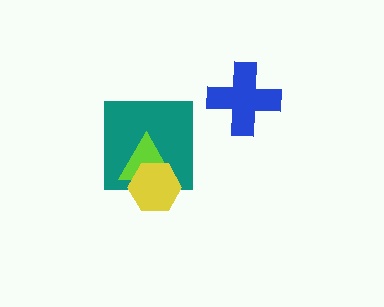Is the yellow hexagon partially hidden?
No, no other shape covers it.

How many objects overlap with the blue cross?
0 objects overlap with the blue cross.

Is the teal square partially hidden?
Yes, it is partially covered by another shape.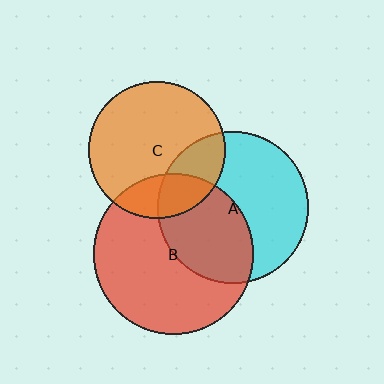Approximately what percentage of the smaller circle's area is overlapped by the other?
Approximately 20%.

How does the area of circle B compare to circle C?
Approximately 1.4 times.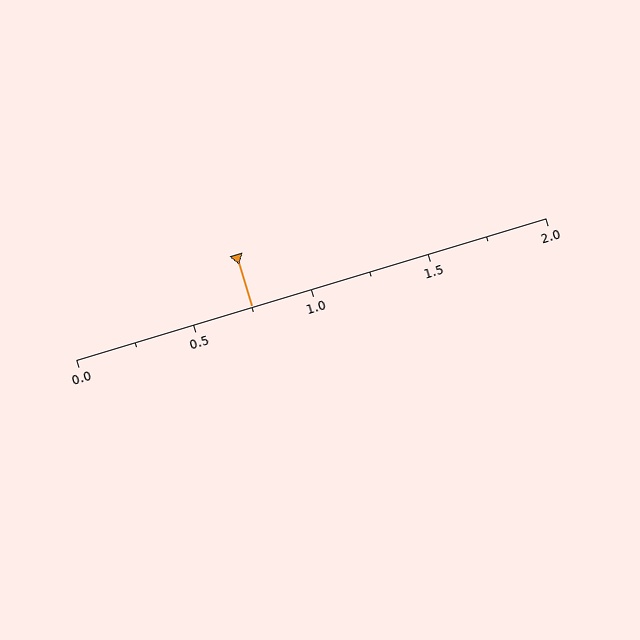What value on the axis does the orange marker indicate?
The marker indicates approximately 0.75.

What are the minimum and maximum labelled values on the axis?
The axis runs from 0.0 to 2.0.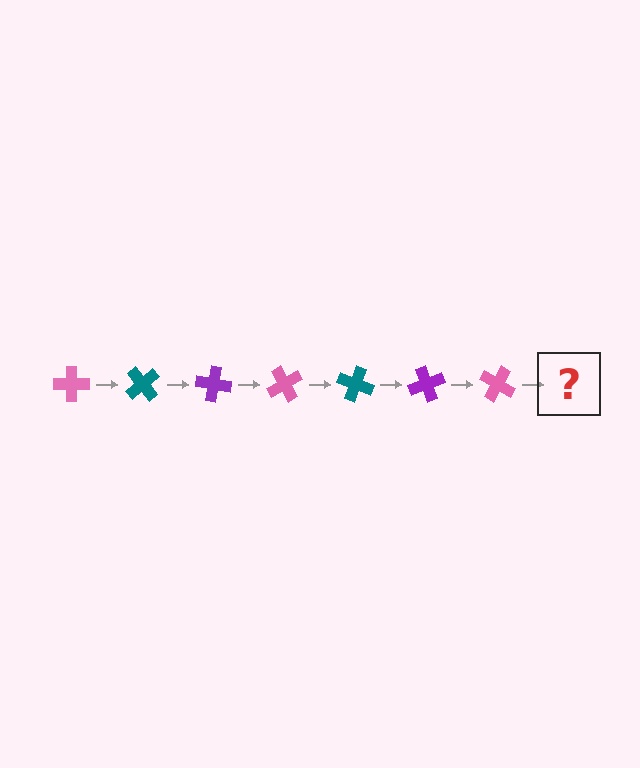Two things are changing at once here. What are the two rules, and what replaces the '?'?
The two rules are that it rotates 50 degrees each step and the color cycles through pink, teal, and purple. The '?' should be a teal cross, rotated 350 degrees from the start.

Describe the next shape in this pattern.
It should be a teal cross, rotated 350 degrees from the start.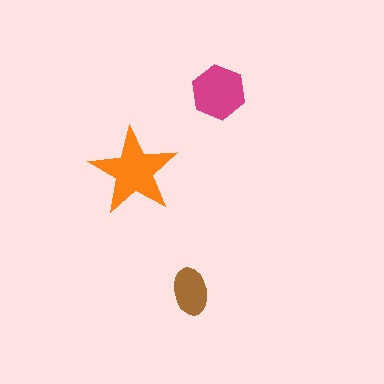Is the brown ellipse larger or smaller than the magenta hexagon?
Smaller.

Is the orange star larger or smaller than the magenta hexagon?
Larger.